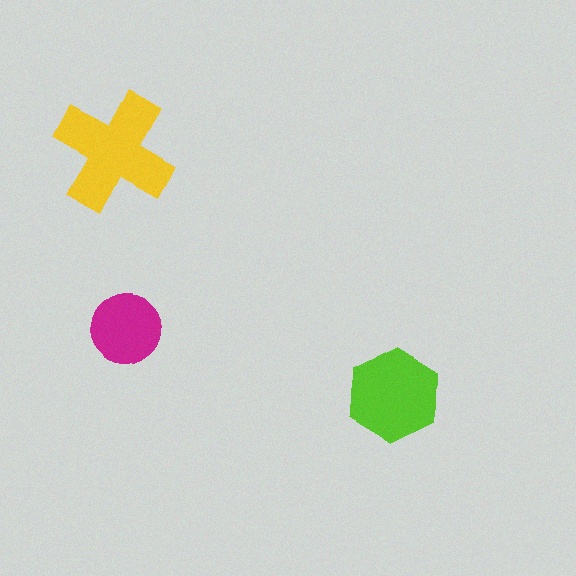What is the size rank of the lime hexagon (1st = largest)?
2nd.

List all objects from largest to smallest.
The yellow cross, the lime hexagon, the magenta circle.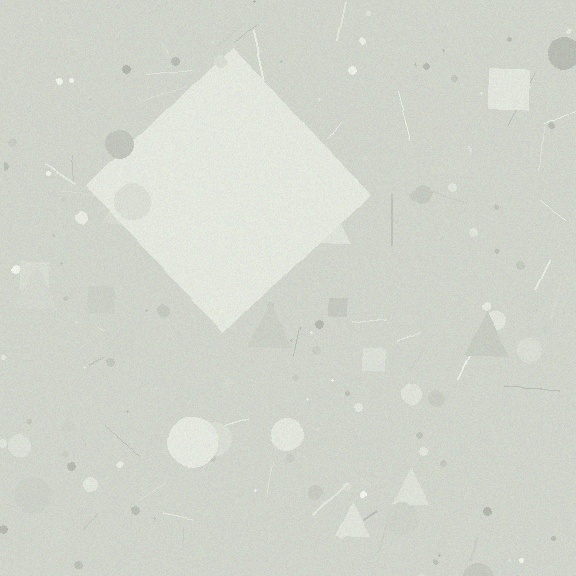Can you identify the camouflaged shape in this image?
The camouflaged shape is a diamond.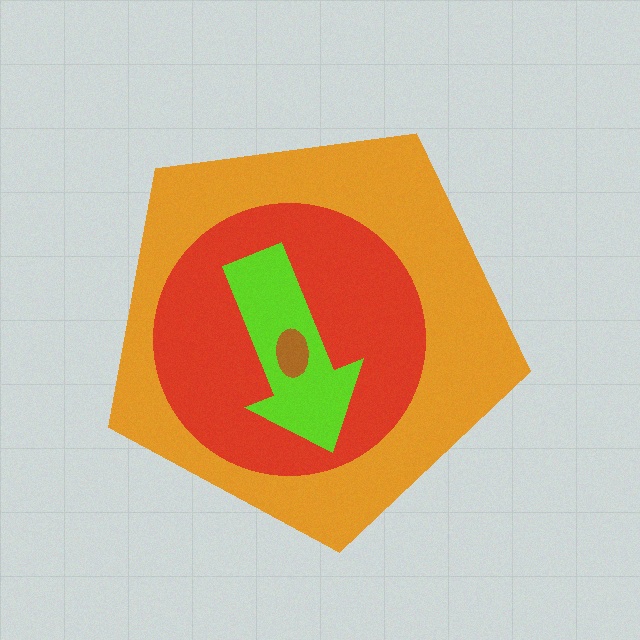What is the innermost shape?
The brown ellipse.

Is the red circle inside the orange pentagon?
Yes.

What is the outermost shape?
The orange pentagon.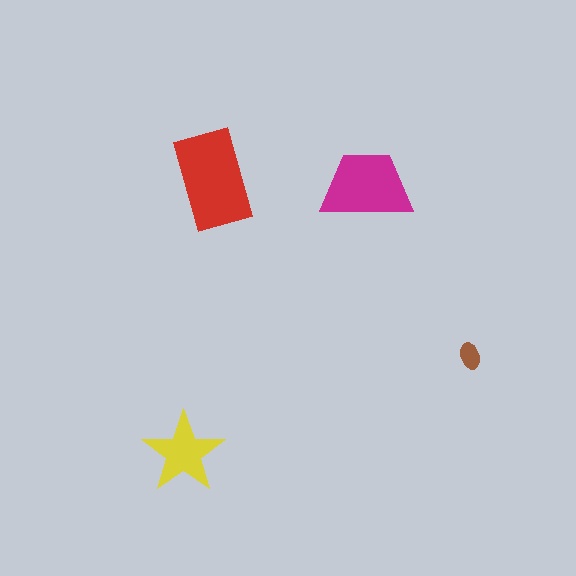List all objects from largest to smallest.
The red rectangle, the magenta trapezoid, the yellow star, the brown ellipse.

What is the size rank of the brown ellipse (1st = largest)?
4th.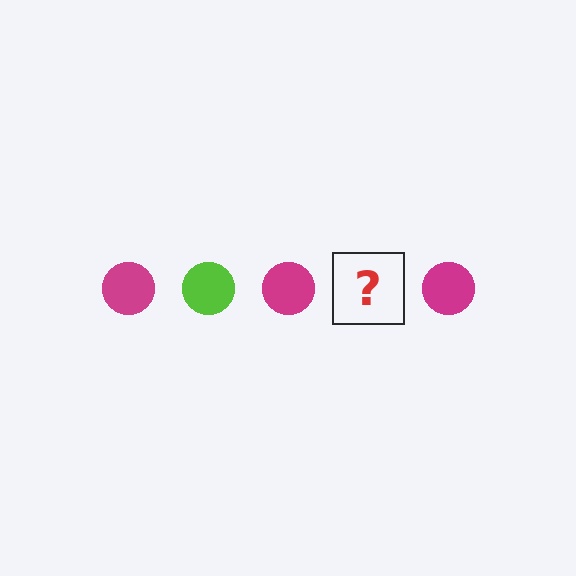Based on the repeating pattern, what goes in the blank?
The blank should be a lime circle.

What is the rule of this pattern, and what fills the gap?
The rule is that the pattern cycles through magenta, lime circles. The gap should be filled with a lime circle.